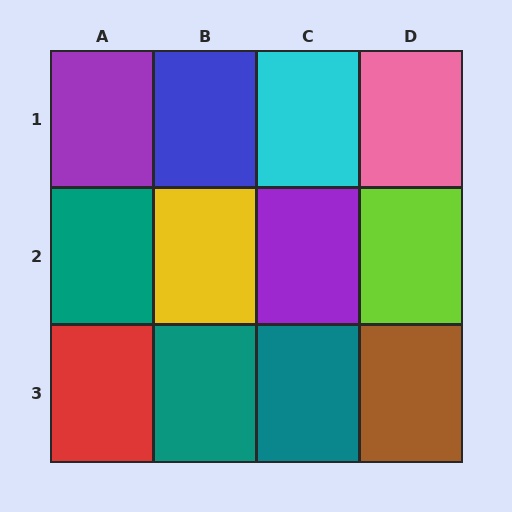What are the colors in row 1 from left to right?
Purple, blue, cyan, pink.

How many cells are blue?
1 cell is blue.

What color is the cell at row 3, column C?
Teal.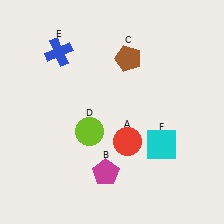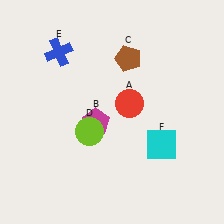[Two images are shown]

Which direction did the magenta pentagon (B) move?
The magenta pentagon (B) moved up.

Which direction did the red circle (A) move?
The red circle (A) moved up.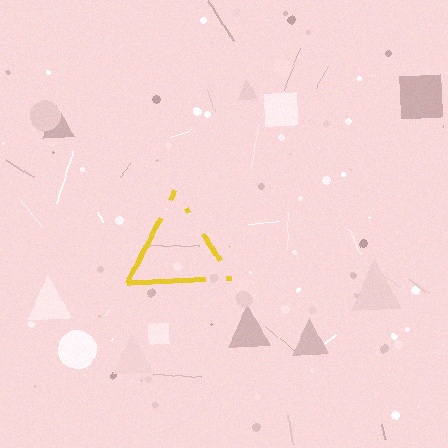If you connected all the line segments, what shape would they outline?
They would outline a triangle.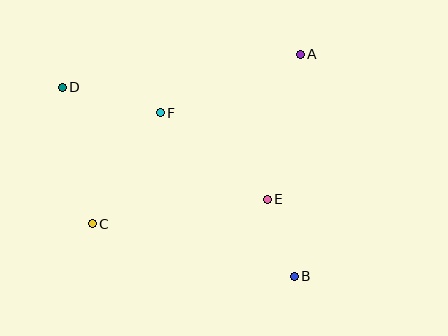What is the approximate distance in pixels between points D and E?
The distance between D and E is approximately 234 pixels.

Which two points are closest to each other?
Points B and E are closest to each other.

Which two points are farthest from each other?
Points B and D are farthest from each other.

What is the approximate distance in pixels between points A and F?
The distance between A and F is approximately 151 pixels.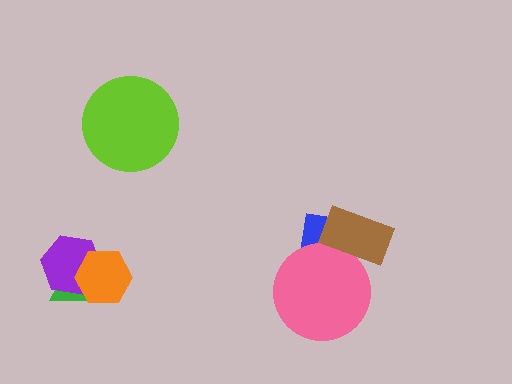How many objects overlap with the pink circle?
2 objects overlap with the pink circle.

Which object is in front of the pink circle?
The brown rectangle is in front of the pink circle.